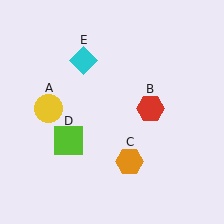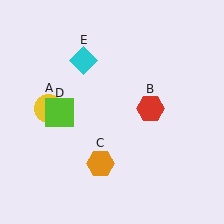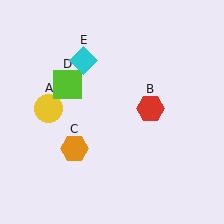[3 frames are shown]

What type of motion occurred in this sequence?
The orange hexagon (object C), lime square (object D) rotated clockwise around the center of the scene.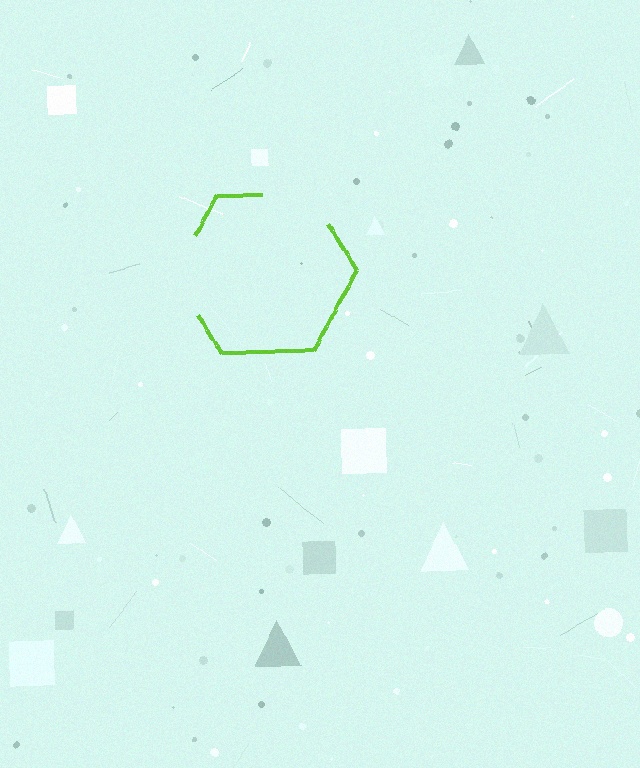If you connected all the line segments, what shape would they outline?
They would outline a hexagon.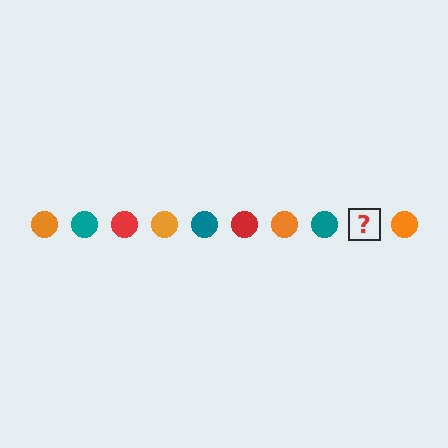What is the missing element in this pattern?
The missing element is a red circle.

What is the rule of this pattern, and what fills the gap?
The rule is that the pattern cycles through orange, teal, red circles. The gap should be filled with a red circle.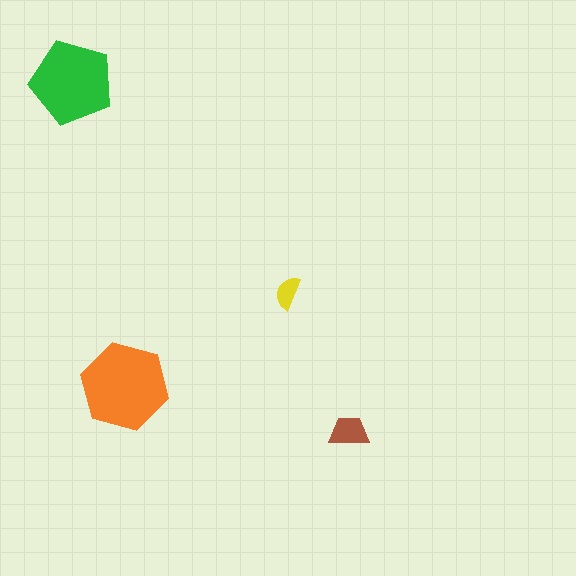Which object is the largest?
The orange hexagon.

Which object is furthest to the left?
The green pentagon is leftmost.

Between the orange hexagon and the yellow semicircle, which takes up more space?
The orange hexagon.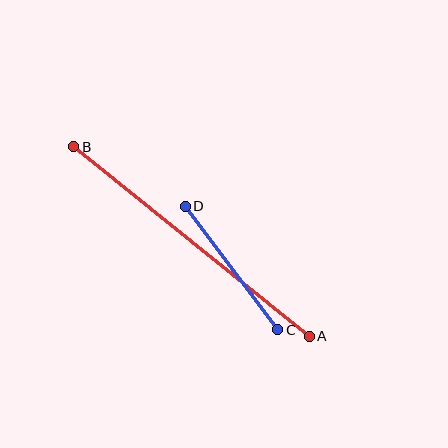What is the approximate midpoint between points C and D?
The midpoint is at approximately (231, 268) pixels.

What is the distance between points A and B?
The distance is approximately 302 pixels.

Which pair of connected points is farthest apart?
Points A and B are farthest apart.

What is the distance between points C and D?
The distance is approximately 155 pixels.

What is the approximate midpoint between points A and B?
The midpoint is at approximately (192, 241) pixels.